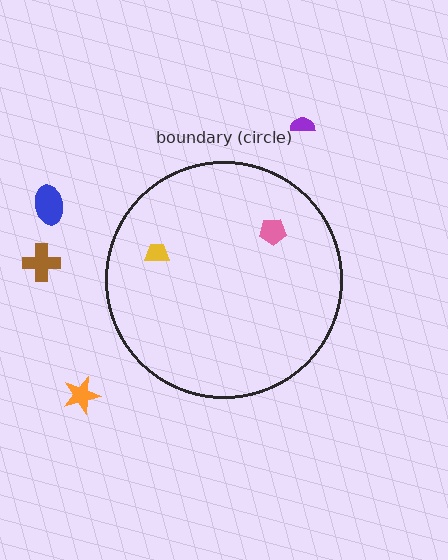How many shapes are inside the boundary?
2 inside, 4 outside.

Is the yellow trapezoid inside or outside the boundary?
Inside.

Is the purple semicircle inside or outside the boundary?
Outside.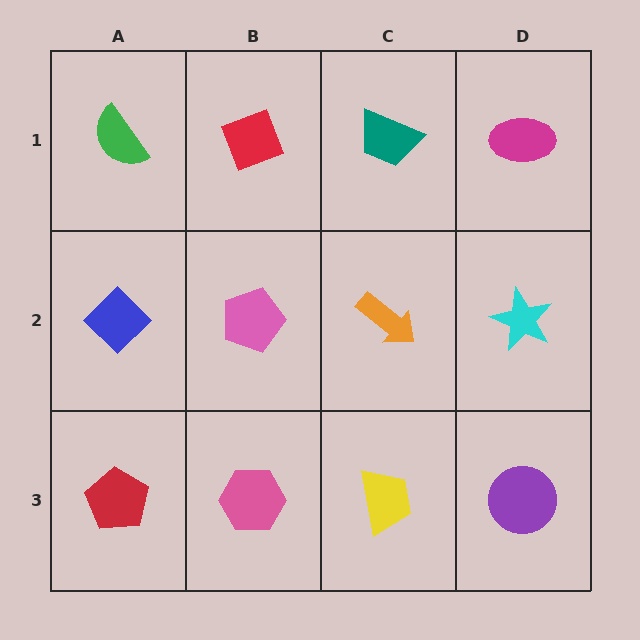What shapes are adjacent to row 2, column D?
A magenta ellipse (row 1, column D), a purple circle (row 3, column D), an orange arrow (row 2, column C).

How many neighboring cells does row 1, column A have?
2.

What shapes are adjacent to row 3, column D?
A cyan star (row 2, column D), a yellow trapezoid (row 3, column C).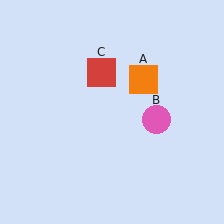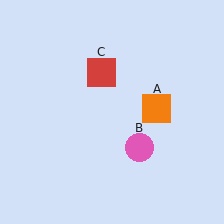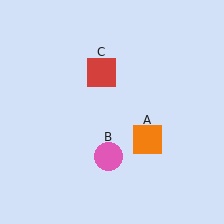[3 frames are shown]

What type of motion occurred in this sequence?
The orange square (object A), pink circle (object B) rotated clockwise around the center of the scene.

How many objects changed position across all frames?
2 objects changed position: orange square (object A), pink circle (object B).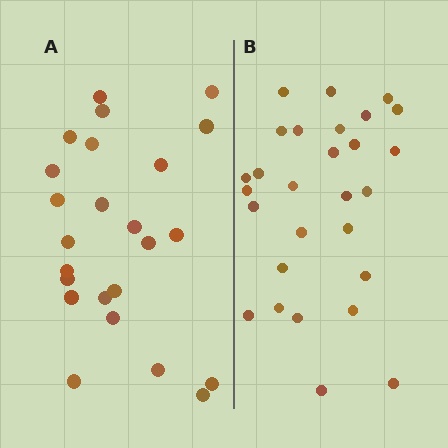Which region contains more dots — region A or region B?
Region B (the right region) has more dots.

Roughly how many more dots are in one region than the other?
Region B has about 4 more dots than region A.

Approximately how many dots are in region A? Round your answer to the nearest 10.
About 20 dots. (The exact count is 24, which rounds to 20.)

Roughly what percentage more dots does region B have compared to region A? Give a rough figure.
About 15% more.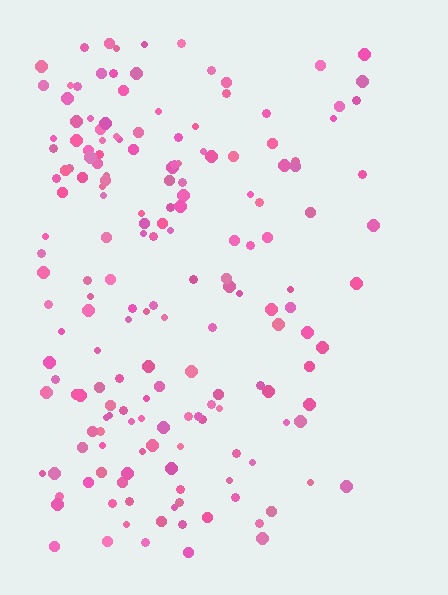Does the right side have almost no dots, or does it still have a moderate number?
Still a moderate number, just noticeably fewer than the left.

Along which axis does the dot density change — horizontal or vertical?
Horizontal.